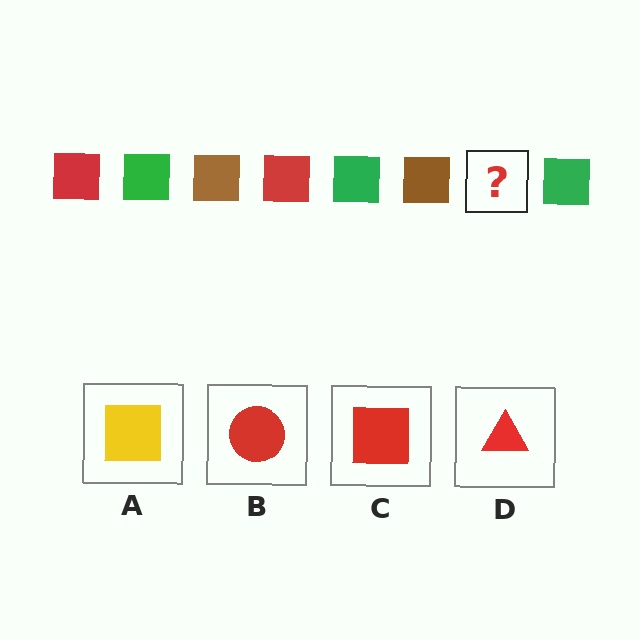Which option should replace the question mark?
Option C.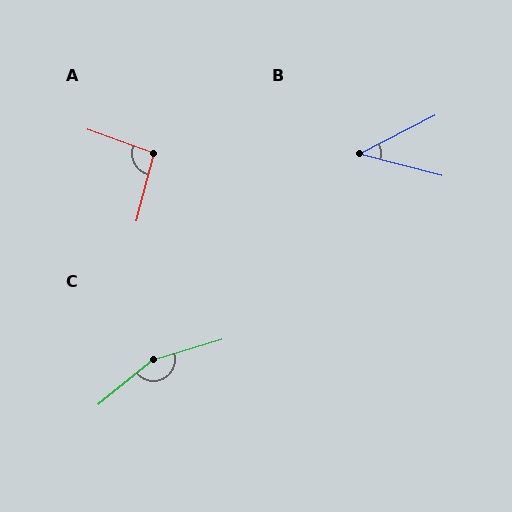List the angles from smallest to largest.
B (42°), A (95°), C (158°).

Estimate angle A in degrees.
Approximately 95 degrees.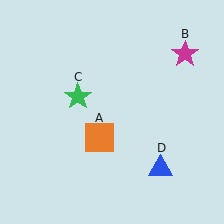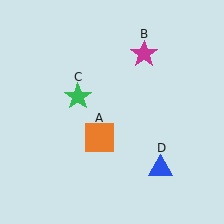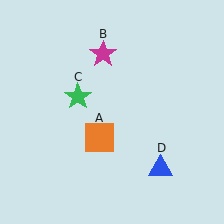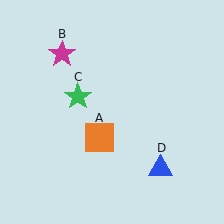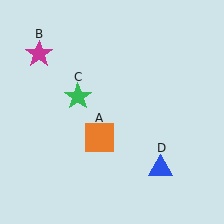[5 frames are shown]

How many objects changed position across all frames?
1 object changed position: magenta star (object B).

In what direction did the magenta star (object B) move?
The magenta star (object B) moved left.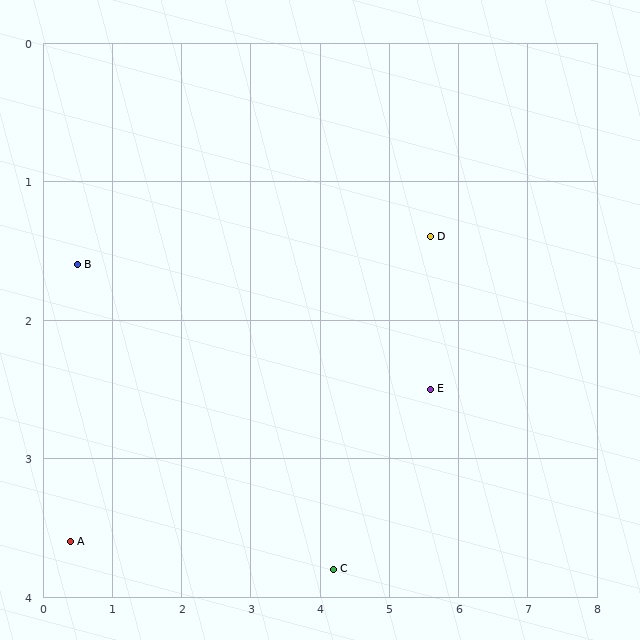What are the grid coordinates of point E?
Point E is at approximately (5.6, 2.5).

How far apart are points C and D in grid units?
Points C and D are about 2.8 grid units apart.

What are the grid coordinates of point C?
Point C is at approximately (4.2, 3.8).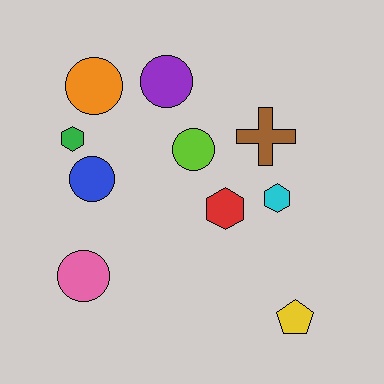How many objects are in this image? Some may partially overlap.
There are 10 objects.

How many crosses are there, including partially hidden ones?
There is 1 cross.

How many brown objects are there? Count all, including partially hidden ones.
There is 1 brown object.